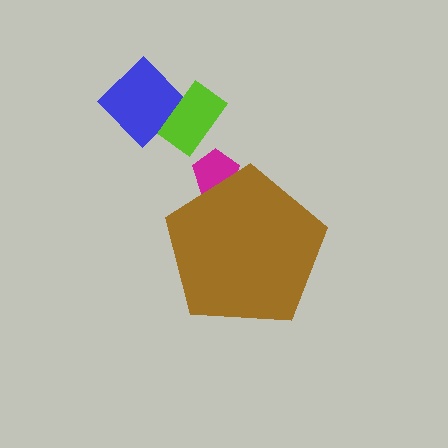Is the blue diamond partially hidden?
No, the blue diamond is fully visible.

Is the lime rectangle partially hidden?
No, the lime rectangle is fully visible.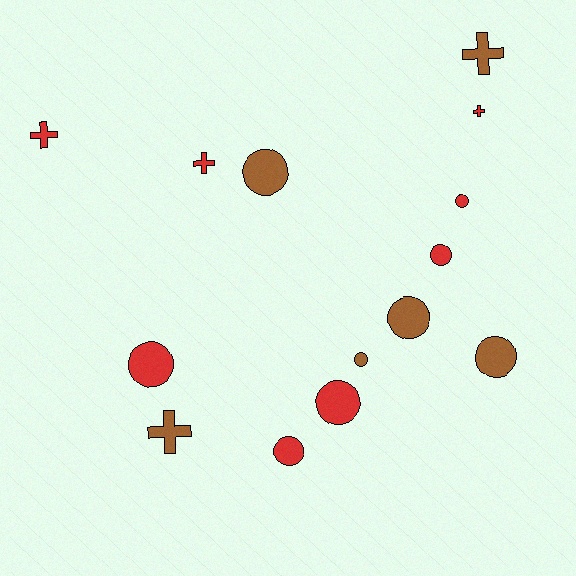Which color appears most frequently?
Red, with 8 objects.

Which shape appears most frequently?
Circle, with 9 objects.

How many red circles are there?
There are 5 red circles.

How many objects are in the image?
There are 14 objects.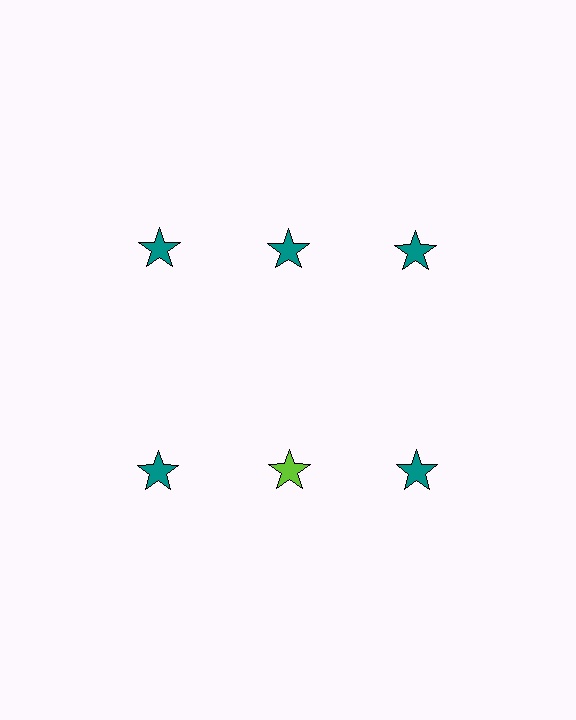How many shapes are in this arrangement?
There are 6 shapes arranged in a grid pattern.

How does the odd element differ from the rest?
It has a different color: lime instead of teal.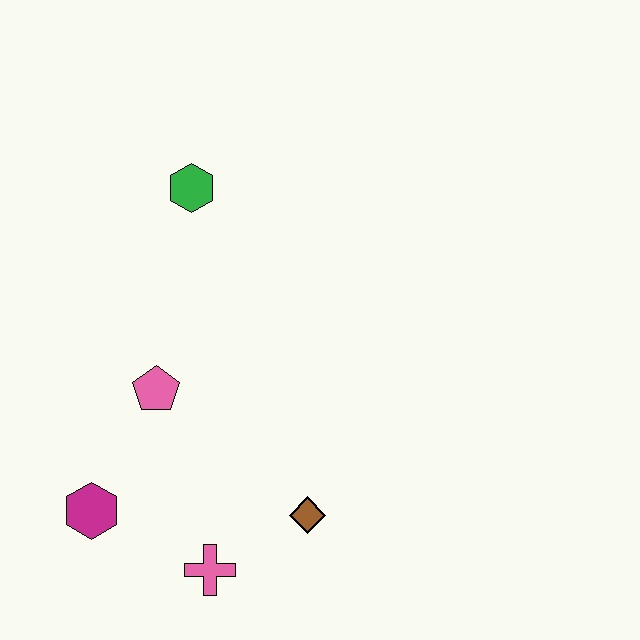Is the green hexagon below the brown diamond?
No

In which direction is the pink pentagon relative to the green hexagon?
The pink pentagon is below the green hexagon.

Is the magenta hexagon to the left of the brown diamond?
Yes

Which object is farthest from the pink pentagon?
The green hexagon is farthest from the pink pentagon.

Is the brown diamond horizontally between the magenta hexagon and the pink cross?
No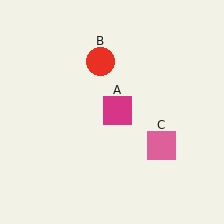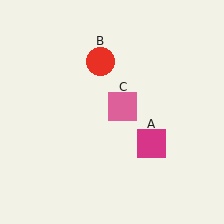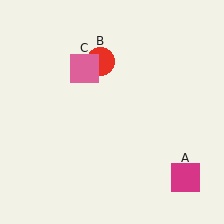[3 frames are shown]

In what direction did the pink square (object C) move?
The pink square (object C) moved up and to the left.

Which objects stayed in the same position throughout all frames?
Red circle (object B) remained stationary.